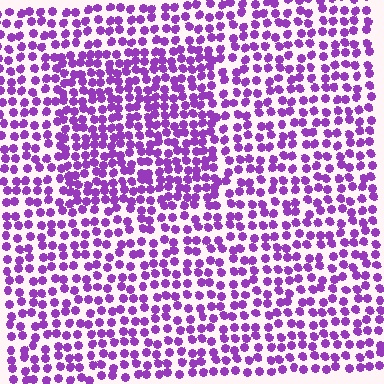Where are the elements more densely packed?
The elements are more densely packed inside the rectangle boundary.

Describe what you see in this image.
The image contains small purple elements arranged at two different densities. A rectangle-shaped region is visible where the elements are more densely packed than the surrounding area.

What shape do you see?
I see a rectangle.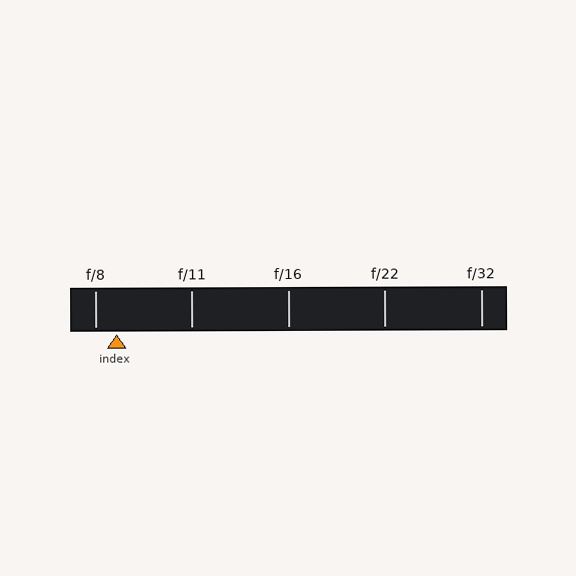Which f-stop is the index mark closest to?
The index mark is closest to f/8.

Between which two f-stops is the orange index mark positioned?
The index mark is between f/8 and f/11.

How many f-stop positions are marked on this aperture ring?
There are 5 f-stop positions marked.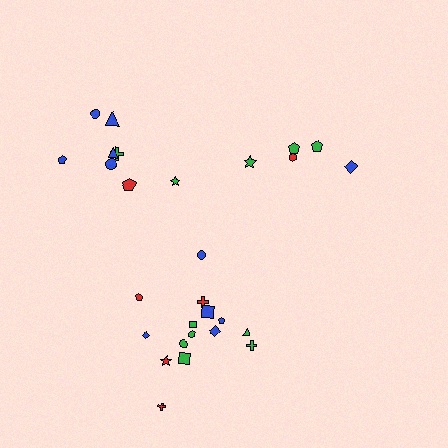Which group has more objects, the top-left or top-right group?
The top-left group.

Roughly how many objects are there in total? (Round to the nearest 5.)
Roughly 30 objects in total.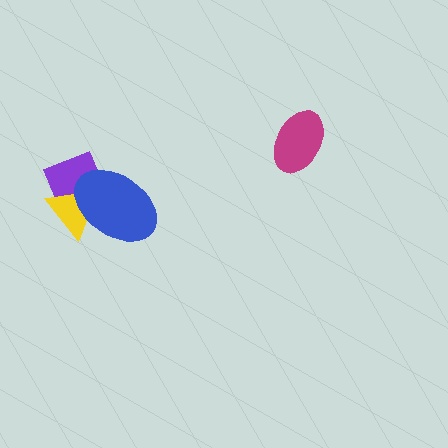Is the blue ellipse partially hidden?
No, no other shape covers it.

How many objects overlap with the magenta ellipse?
0 objects overlap with the magenta ellipse.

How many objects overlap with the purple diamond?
2 objects overlap with the purple diamond.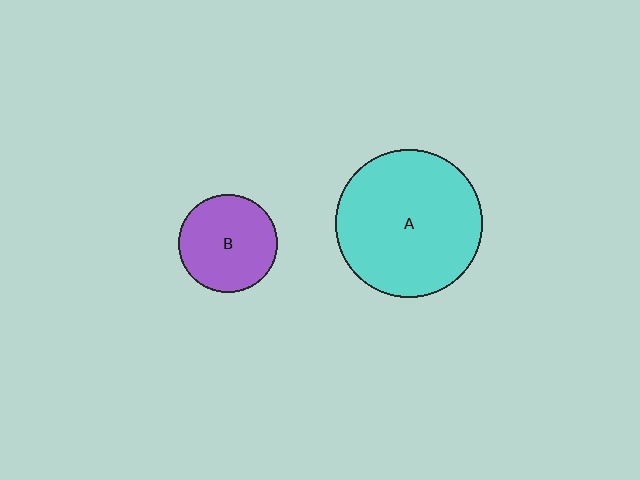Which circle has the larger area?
Circle A (cyan).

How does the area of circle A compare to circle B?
Approximately 2.2 times.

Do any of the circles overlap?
No, none of the circles overlap.